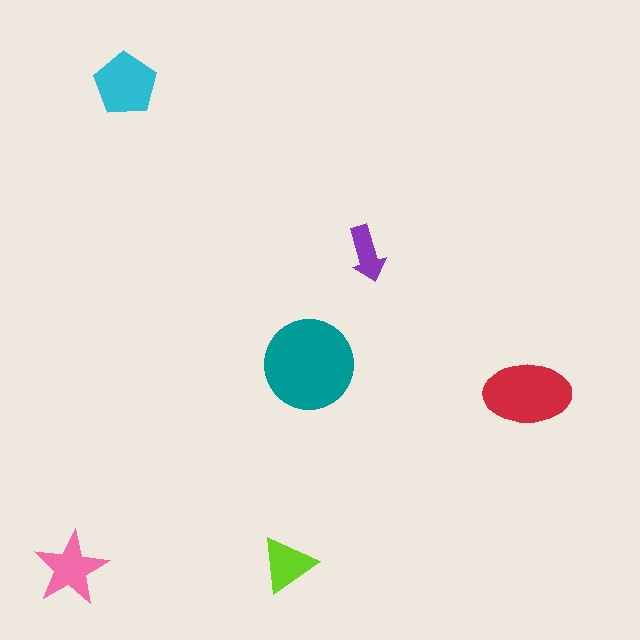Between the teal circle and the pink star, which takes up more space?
The teal circle.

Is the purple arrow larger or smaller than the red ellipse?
Smaller.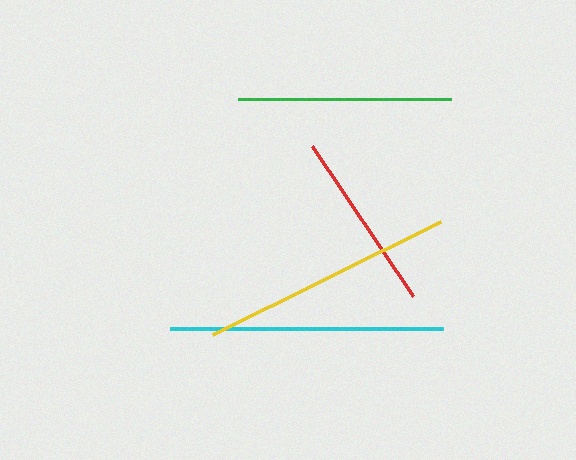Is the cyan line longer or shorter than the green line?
The cyan line is longer than the green line.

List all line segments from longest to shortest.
From longest to shortest: cyan, yellow, green, red.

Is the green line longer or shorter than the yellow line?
The yellow line is longer than the green line.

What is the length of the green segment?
The green segment is approximately 213 pixels long.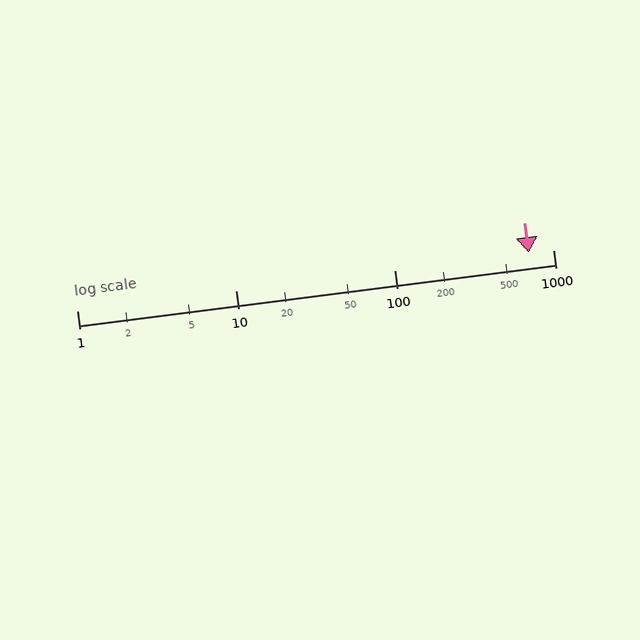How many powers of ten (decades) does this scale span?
The scale spans 3 decades, from 1 to 1000.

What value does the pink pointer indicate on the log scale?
The pointer indicates approximately 700.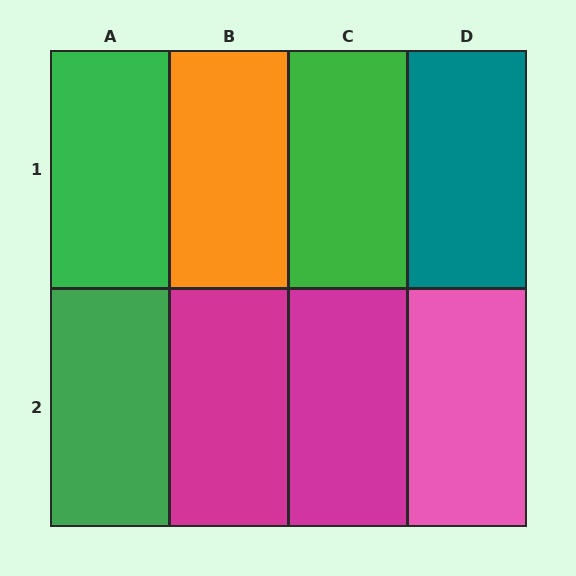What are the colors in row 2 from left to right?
Green, magenta, magenta, pink.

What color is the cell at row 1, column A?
Green.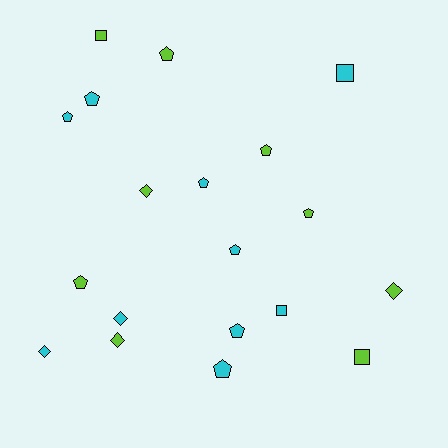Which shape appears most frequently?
Pentagon, with 10 objects.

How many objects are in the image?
There are 19 objects.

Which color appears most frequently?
Cyan, with 10 objects.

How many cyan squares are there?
There are 2 cyan squares.